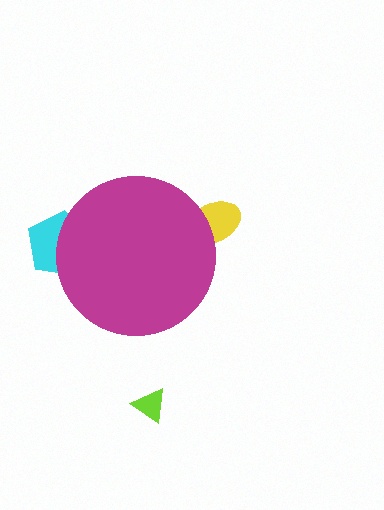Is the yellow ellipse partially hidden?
Yes, the yellow ellipse is partially hidden behind the magenta circle.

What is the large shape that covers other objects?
A magenta circle.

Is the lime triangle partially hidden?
No, the lime triangle is fully visible.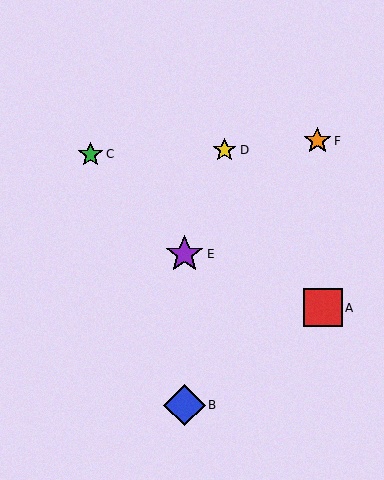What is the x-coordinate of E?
Object E is at x≈185.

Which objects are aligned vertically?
Objects B, E are aligned vertically.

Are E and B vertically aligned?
Yes, both are at x≈185.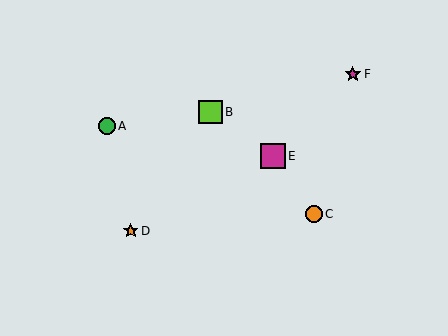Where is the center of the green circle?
The center of the green circle is at (107, 126).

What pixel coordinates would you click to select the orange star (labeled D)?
Click at (131, 231) to select the orange star D.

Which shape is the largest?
The magenta square (labeled E) is the largest.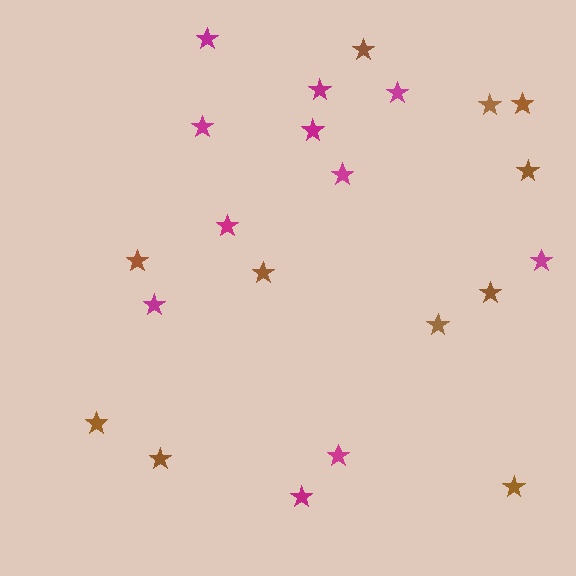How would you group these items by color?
There are 2 groups: one group of brown stars (11) and one group of magenta stars (11).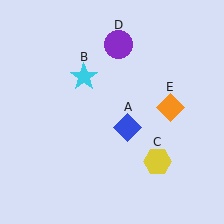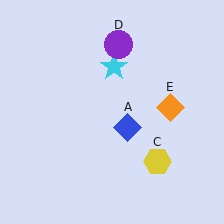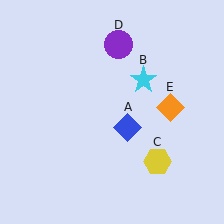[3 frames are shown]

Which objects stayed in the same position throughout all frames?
Blue diamond (object A) and yellow hexagon (object C) and purple circle (object D) and orange diamond (object E) remained stationary.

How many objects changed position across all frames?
1 object changed position: cyan star (object B).